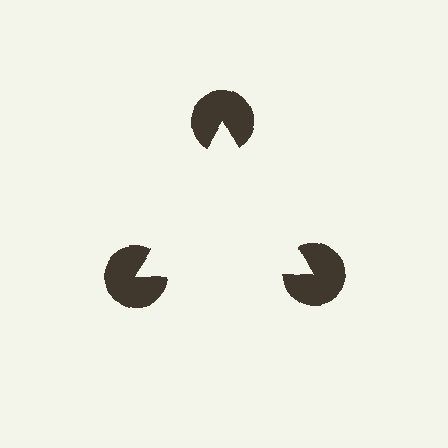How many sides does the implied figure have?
3 sides.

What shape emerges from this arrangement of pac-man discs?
An illusory triangle — its edges are inferred from the aligned wedge cuts in the pac-man discs, not physically drawn.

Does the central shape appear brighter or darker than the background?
It typically appears slightly brighter than the background, even though no actual brightness change is drawn.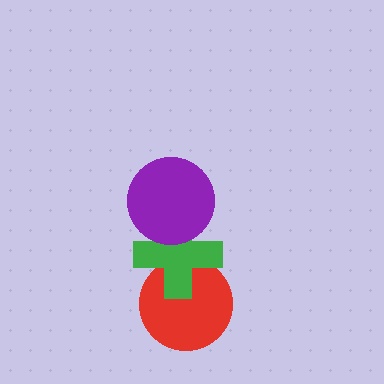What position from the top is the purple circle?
The purple circle is 1st from the top.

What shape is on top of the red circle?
The green cross is on top of the red circle.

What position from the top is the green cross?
The green cross is 2nd from the top.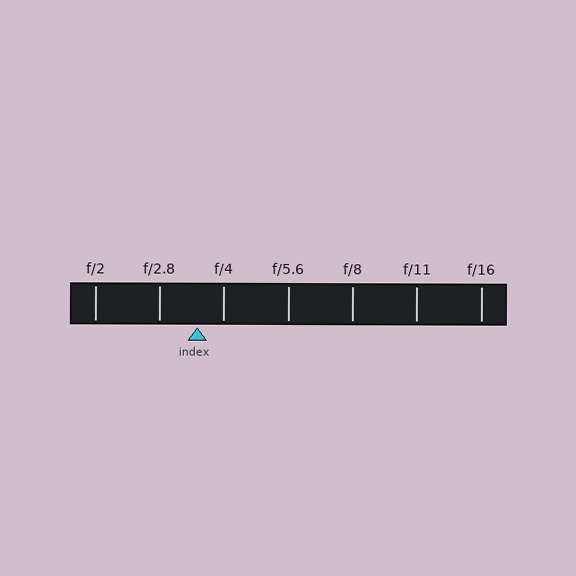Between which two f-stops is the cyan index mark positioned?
The index mark is between f/2.8 and f/4.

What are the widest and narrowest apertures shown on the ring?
The widest aperture shown is f/2 and the narrowest is f/16.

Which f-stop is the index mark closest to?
The index mark is closest to f/4.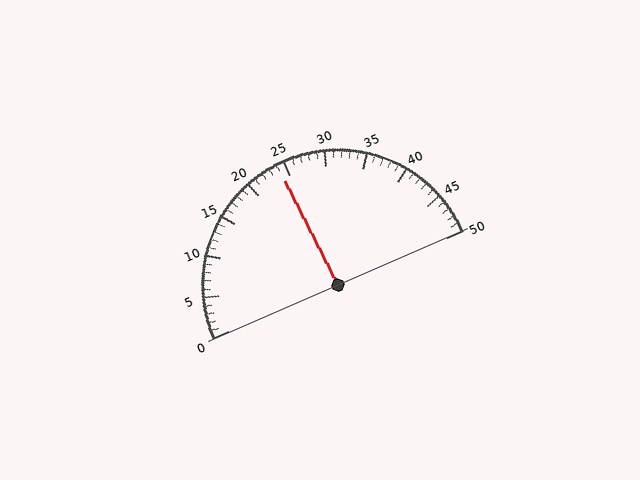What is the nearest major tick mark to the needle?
The nearest major tick mark is 25.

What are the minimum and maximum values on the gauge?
The gauge ranges from 0 to 50.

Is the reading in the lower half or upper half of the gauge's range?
The reading is in the lower half of the range (0 to 50).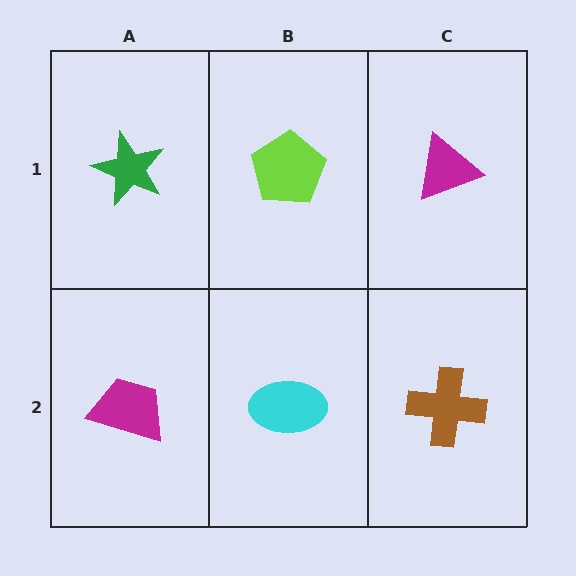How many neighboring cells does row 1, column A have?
2.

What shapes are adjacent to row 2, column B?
A lime pentagon (row 1, column B), a magenta trapezoid (row 2, column A), a brown cross (row 2, column C).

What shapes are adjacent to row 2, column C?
A magenta triangle (row 1, column C), a cyan ellipse (row 2, column B).